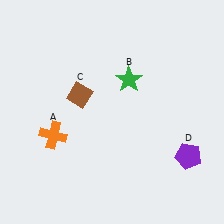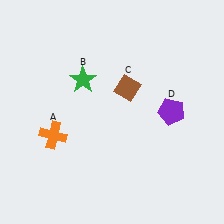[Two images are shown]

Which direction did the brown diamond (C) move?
The brown diamond (C) moved right.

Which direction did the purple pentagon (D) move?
The purple pentagon (D) moved up.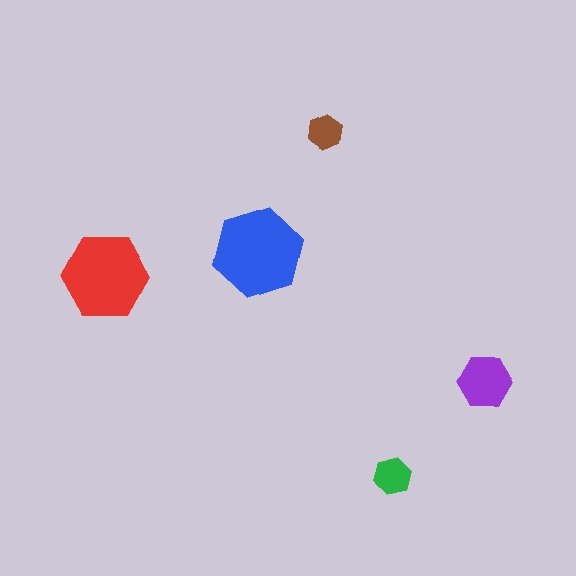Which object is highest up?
The brown hexagon is topmost.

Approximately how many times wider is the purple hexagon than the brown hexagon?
About 1.5 times wider.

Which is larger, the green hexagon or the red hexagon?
The red one.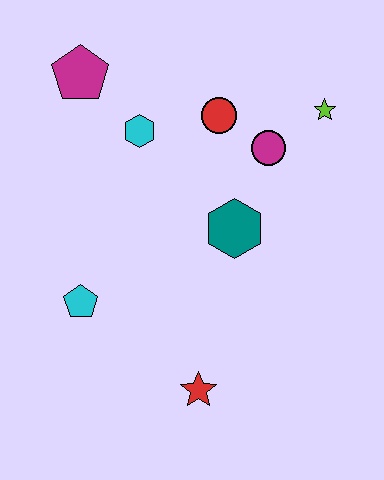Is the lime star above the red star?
Yes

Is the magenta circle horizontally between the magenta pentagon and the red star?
No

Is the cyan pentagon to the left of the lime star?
Yes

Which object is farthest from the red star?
The magenta pentagon is farthest from the red star.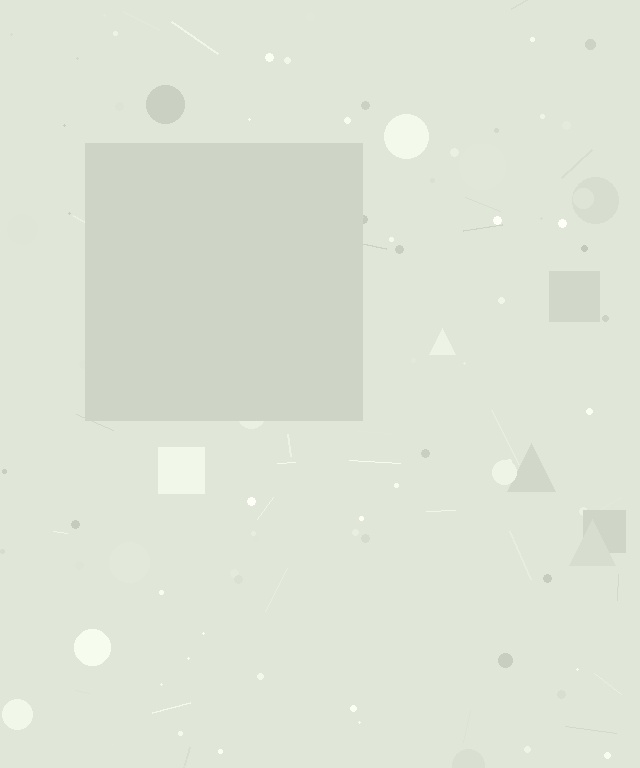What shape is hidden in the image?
A square is hidden in the image.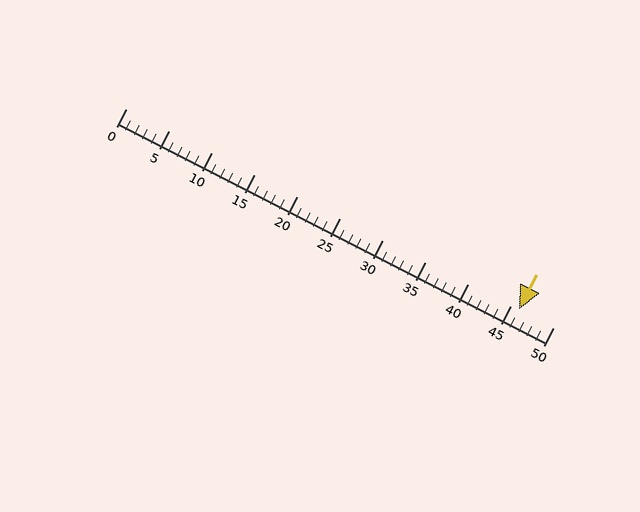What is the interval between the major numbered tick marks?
The major tick marks are spaced 5 units apart.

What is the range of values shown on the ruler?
The ruler shows values from 0 to 50.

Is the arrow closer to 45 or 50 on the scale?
The arrow is closer to 45.